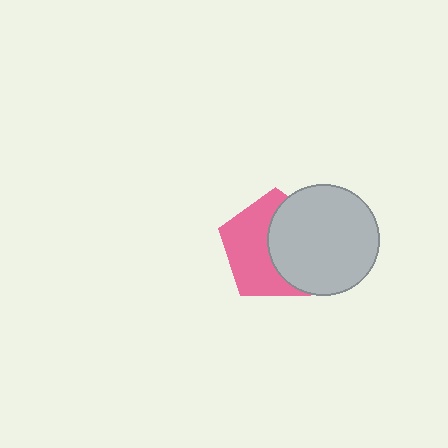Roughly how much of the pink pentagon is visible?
About half of it is visible (roughly 52%).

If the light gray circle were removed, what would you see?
You would see the complete pink pentagon.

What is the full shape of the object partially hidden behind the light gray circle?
The partially hidden object is a pink pentagon.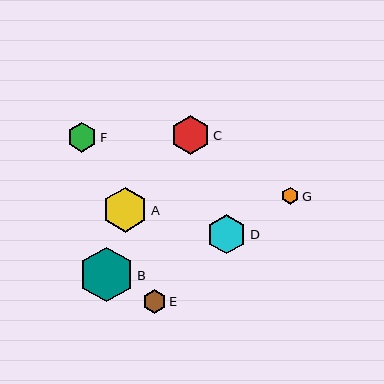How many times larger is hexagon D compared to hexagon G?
Hexagon D is approximately 2.3 times the size of hexagon G.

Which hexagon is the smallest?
Hexagon G is the smallest with a size of approximately 17 pixels.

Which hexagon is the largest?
Hexagon B is the largest with a size of approximately 55 pixels.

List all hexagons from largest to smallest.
From largest to smallest: B, A, D, C, F, E, G.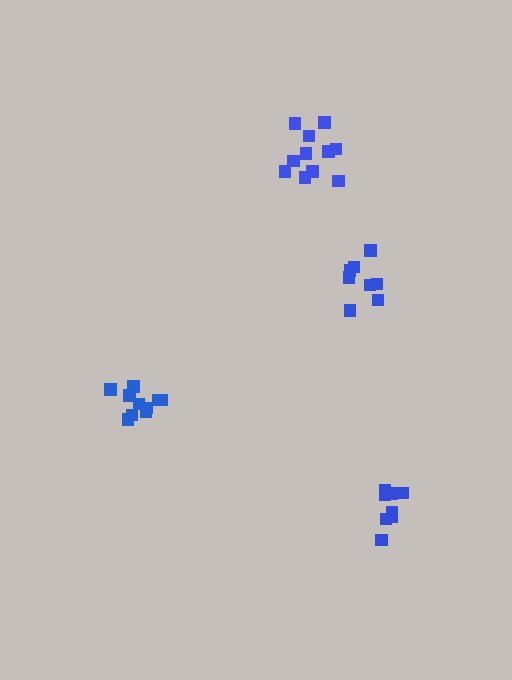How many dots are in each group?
Group 1: 8 dots, Group 2: 10 dots, Group 3: 11 dots, Group 4: 8 dots (37 total).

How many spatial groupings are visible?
There are 4 spatial groupings.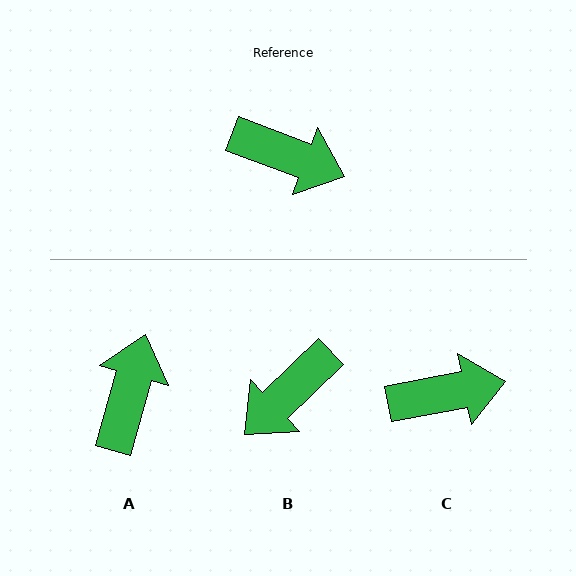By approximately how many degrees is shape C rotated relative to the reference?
Approximately 32 degrees counter-clockwise.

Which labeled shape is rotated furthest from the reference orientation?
B, about 115 degrees away.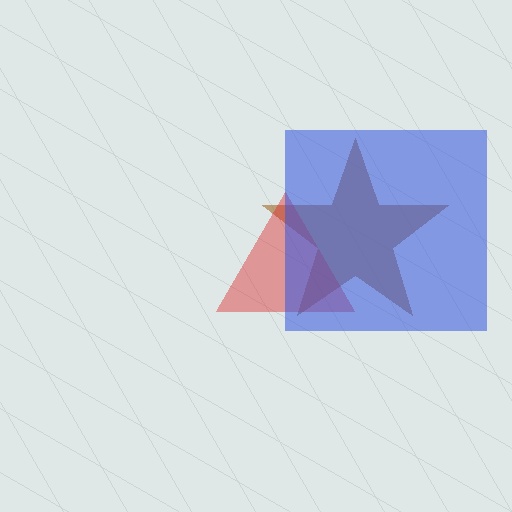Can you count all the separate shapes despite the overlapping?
Yes, there are 3 separate shapes.